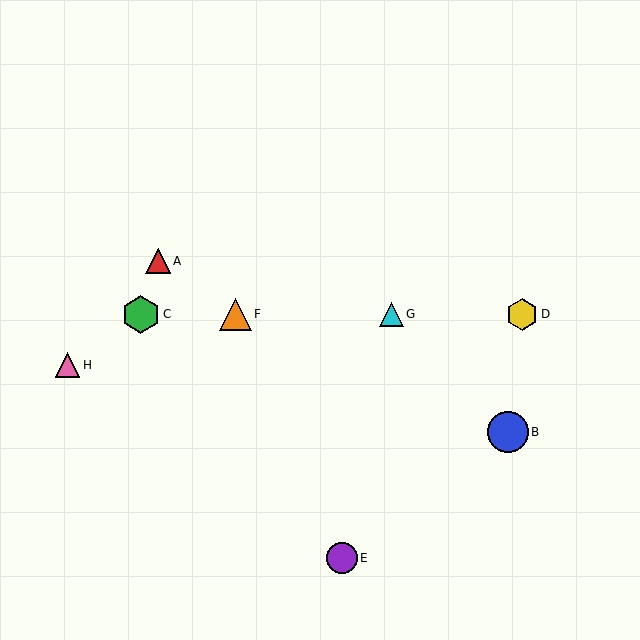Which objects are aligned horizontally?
Objects C, D, F, G are aligned horizontally.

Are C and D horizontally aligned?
Yes, both are at y≈314.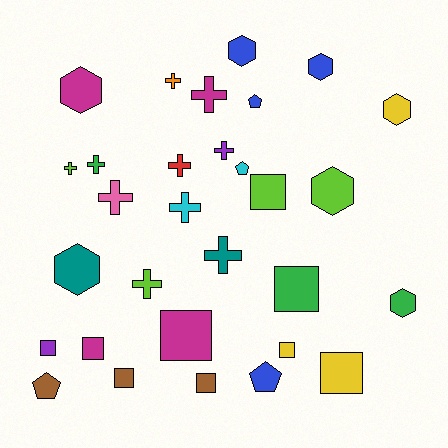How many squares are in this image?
There are 9 squares.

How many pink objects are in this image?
There is 1 pink object.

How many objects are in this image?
There are 30 objects.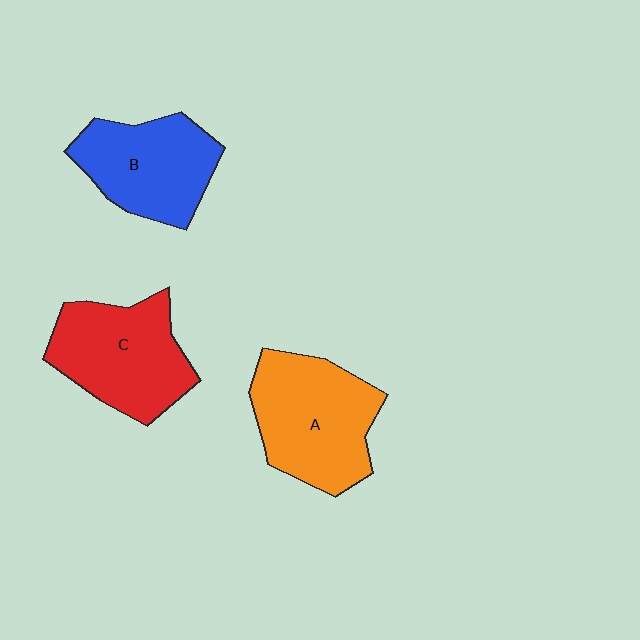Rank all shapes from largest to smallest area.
From largest to smallest: A (orange), C (red), B (blue).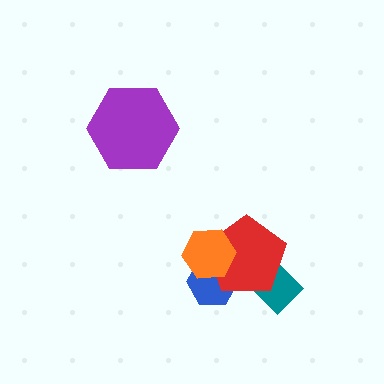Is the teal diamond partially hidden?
Yes, it is partially covered by another shape.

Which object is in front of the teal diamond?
The red pentagon is in front of the teal diamond.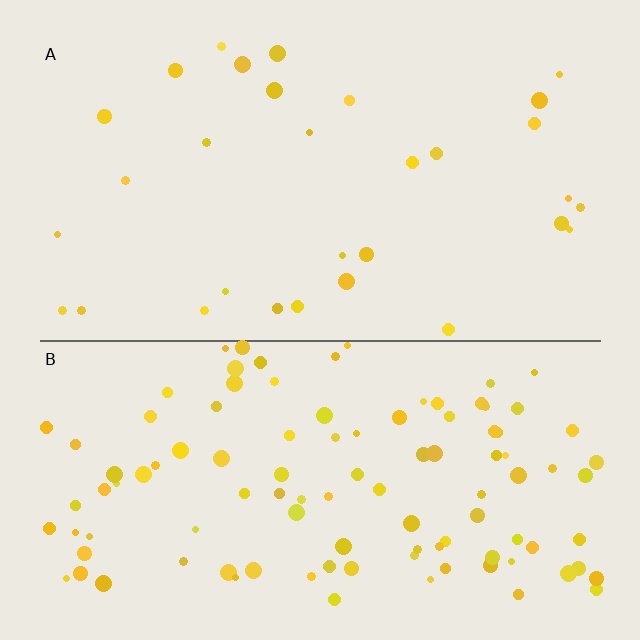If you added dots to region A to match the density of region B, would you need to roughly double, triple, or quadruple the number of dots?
Approximately triple.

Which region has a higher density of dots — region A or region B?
B (the bottom).